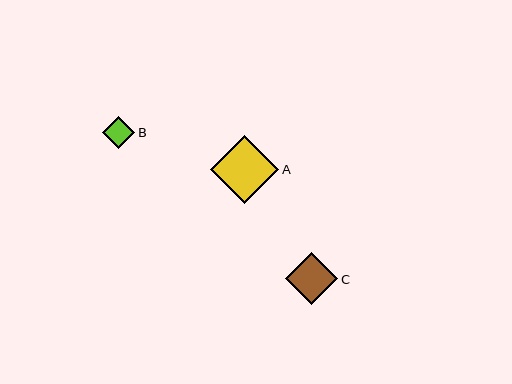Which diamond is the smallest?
Diamond B is the smallest with a size of approximately 33 pixels.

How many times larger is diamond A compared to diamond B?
Diamond A is approximately 2.1 times the size of diamond B.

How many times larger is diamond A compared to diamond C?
Diamond A is approximately 1.3 times the size of diamond C.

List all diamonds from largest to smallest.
From largest to smallest: A, C, B.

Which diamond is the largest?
Diamond A is the largest with a size of approximately 68 pixels.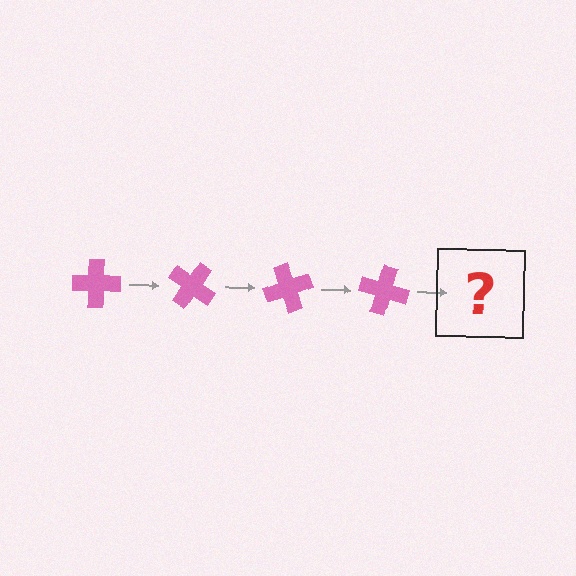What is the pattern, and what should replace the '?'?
The pattern is that the cross rotates 35 degrees each step. The '?' should be a pink cross rotated 140 degrees.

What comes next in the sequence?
The next element should be a pink cross rotated 140 degrees.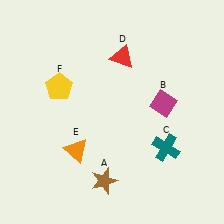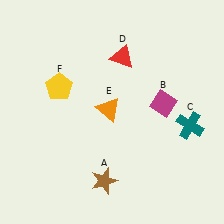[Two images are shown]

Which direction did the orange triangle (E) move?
The orange triangle (E) moved up.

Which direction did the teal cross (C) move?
The teal cross (C) moved right.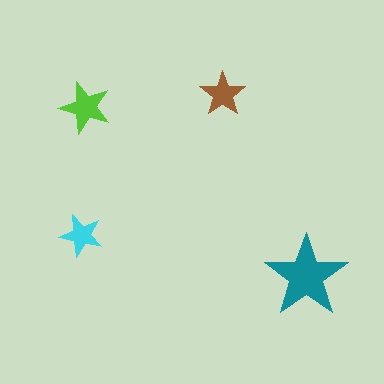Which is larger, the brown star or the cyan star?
The brown one.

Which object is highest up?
The brown star is topmost.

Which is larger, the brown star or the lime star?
The lime one.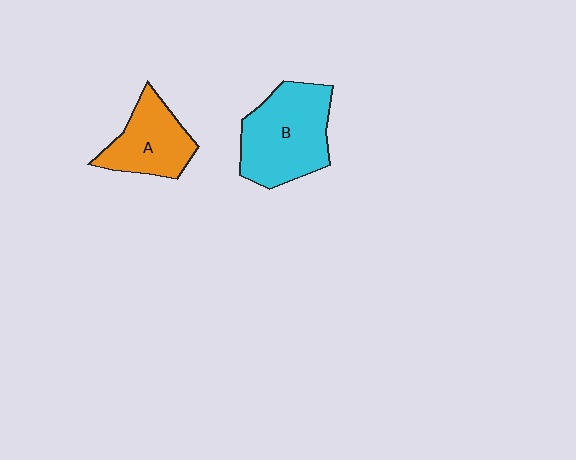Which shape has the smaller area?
Shape A (orange).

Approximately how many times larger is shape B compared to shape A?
Approximately 1.5 times.